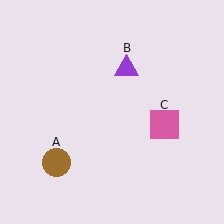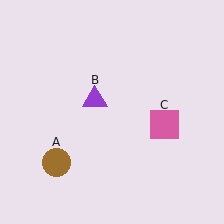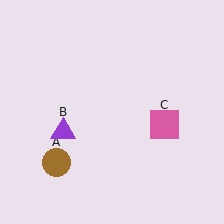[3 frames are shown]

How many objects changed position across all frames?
1 object changed position: purple triangle (object B).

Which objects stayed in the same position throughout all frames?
Brown circle (object A) and pink square (object C) remained stationary.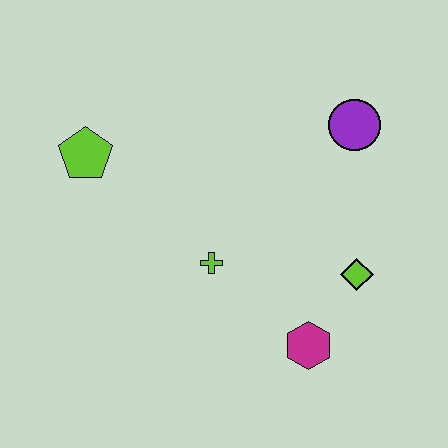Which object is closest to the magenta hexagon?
The lime diamond is closest to the magenta hexagon.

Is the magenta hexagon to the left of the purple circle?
Yes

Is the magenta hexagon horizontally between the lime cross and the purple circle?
Yes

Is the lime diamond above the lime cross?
No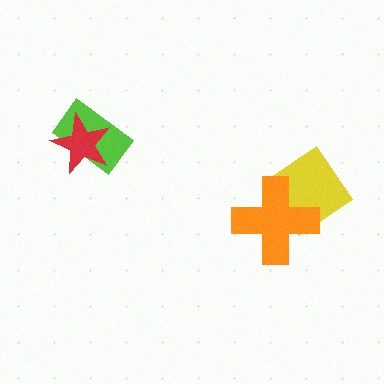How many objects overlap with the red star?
1 object overlaps with the red star.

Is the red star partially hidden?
No, no other shape covers it.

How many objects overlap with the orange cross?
1 object overlaps with the orange cross.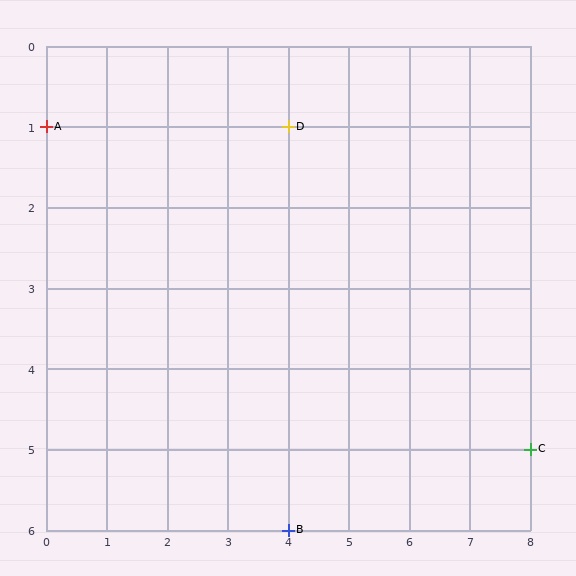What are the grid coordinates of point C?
Point C is at grid coordinates (8, 5).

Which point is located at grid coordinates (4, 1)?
Point D is at (4, 1).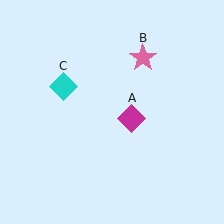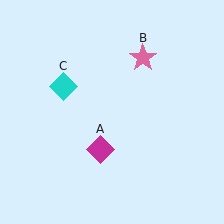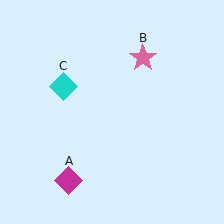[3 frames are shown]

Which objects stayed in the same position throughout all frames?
Pink star (object B) and cyan diamond (object C) remained stationary.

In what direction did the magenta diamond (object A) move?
The magenta diamond (object A) moved down and to the left.